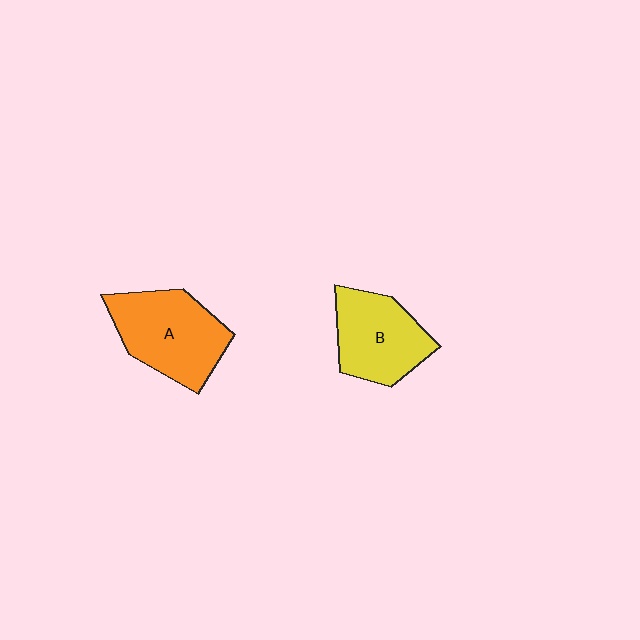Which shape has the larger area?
Shape A (orange).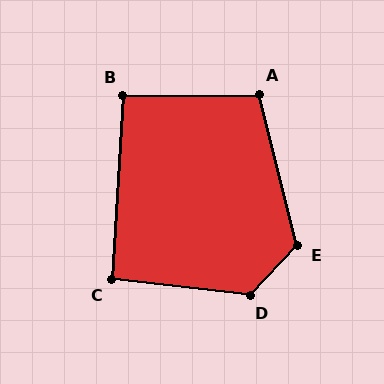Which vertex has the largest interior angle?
D, at approximately 127 degrees.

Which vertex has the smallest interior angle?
C, at approximately 93 degrees.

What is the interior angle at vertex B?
Approximately 94 degrees (approximately right).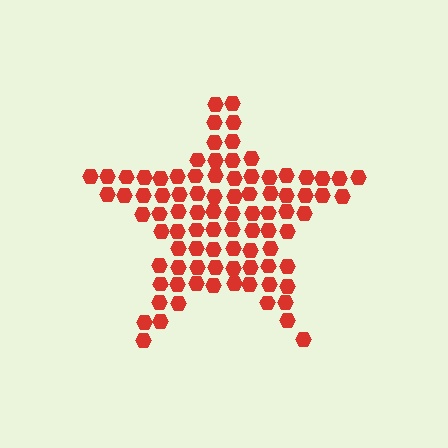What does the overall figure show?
The overall figure shows a star.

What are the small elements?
The small elements are hexagons.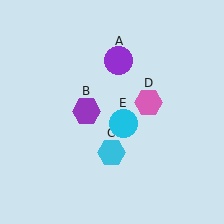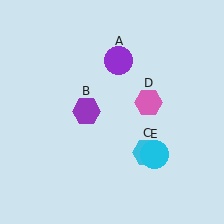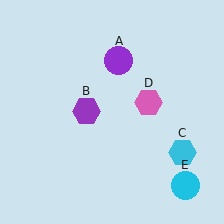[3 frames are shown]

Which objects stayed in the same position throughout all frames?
Purple circle (object A) and purple hexagon (object B) and pink hexagon (object D) remained stationary.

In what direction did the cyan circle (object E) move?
The cyan circle (object E) moved down and to the right.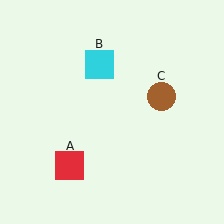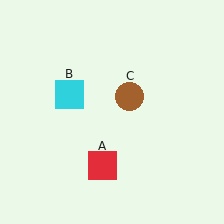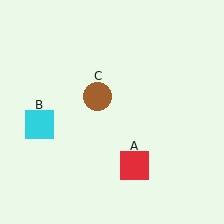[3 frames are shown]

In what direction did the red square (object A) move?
The red square (object A) moved right.